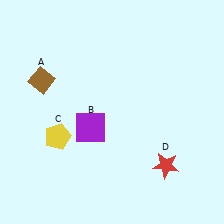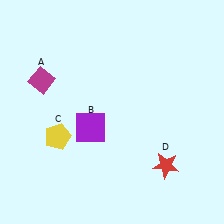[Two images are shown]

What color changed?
The diamond (A) changed from brown in Image 1 to magenta in Image 2.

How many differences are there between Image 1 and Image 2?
There is 1 difference between the two images.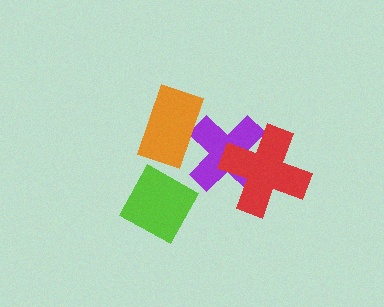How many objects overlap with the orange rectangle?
1 object overlaps with the orange rectangle.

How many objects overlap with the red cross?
1 object overlaps with the red cross.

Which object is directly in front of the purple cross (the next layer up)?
The red cross is directly in front of the purple cross.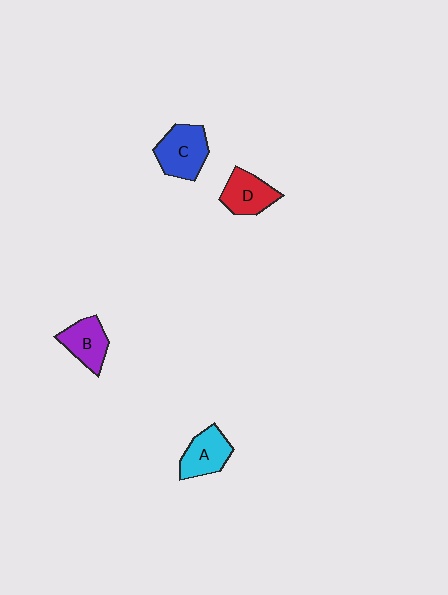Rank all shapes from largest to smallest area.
From largest to smallest: C (blue), A (cyan), D (red), B (purple).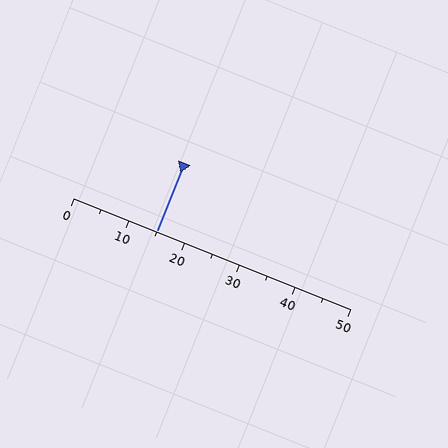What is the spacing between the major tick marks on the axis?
The major ticks are spaced 10 apart.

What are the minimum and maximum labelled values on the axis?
The axis runs from 0 to 50.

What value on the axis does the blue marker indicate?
The marker indicates approximately 15.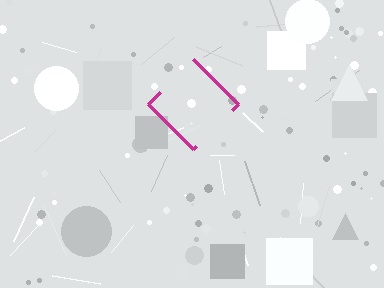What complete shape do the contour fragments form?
The contour fragments form a diamond.